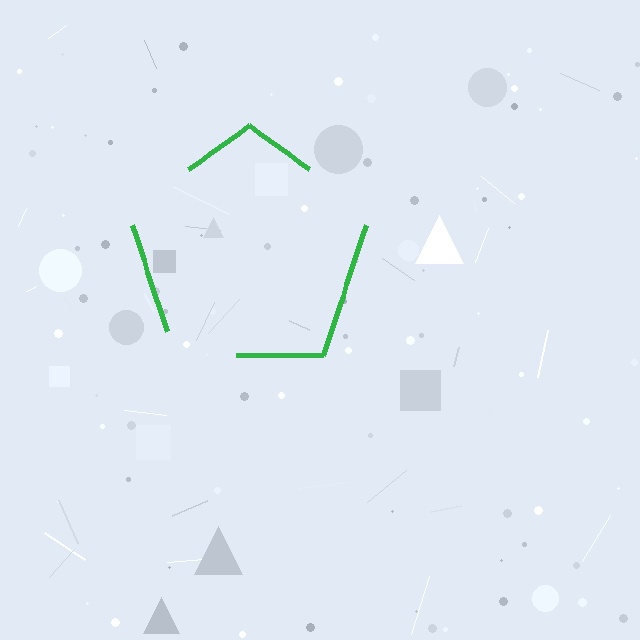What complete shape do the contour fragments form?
The contour fragments form a pentagon.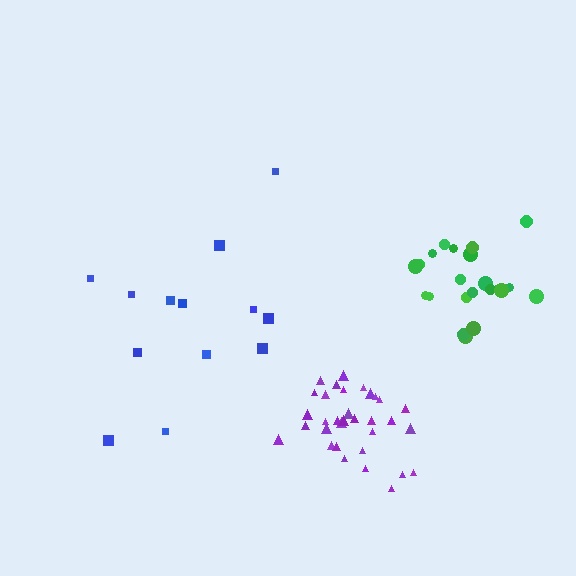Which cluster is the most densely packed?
Purple.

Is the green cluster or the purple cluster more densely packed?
Purple.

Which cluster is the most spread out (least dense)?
Blue.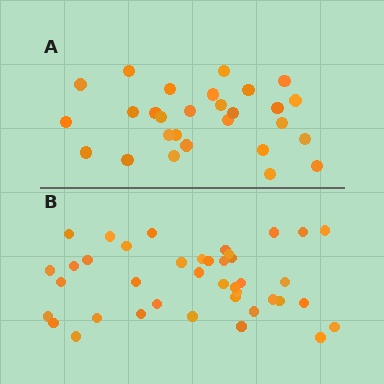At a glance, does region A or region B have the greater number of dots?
Region B (the bottom region) has more dots.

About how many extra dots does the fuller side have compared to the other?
Region B has roughly 12 or so more dots than region A.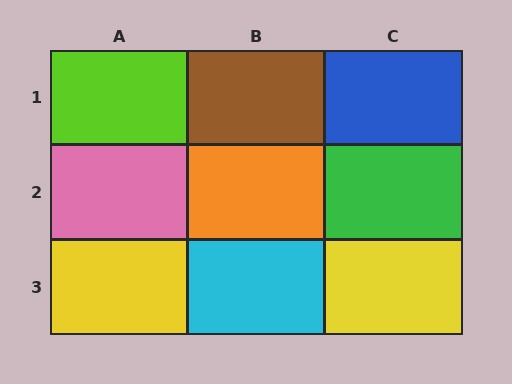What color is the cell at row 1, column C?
Blue.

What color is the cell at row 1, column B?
Brown.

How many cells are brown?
1 cell is brown.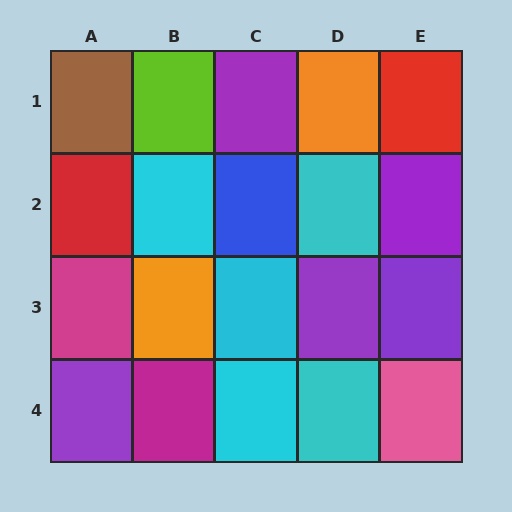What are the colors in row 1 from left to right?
Brown, lime, purple, orange, red.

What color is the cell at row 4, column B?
Magenta.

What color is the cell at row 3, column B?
Orange.